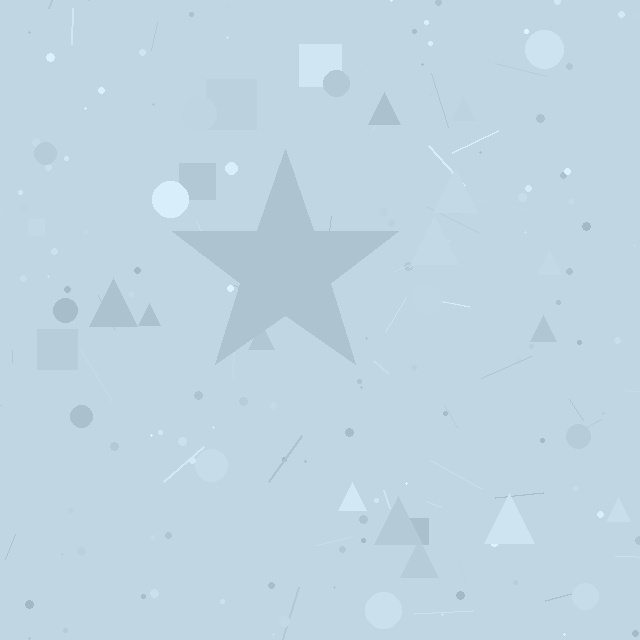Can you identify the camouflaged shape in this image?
The camouflaged shape is a star.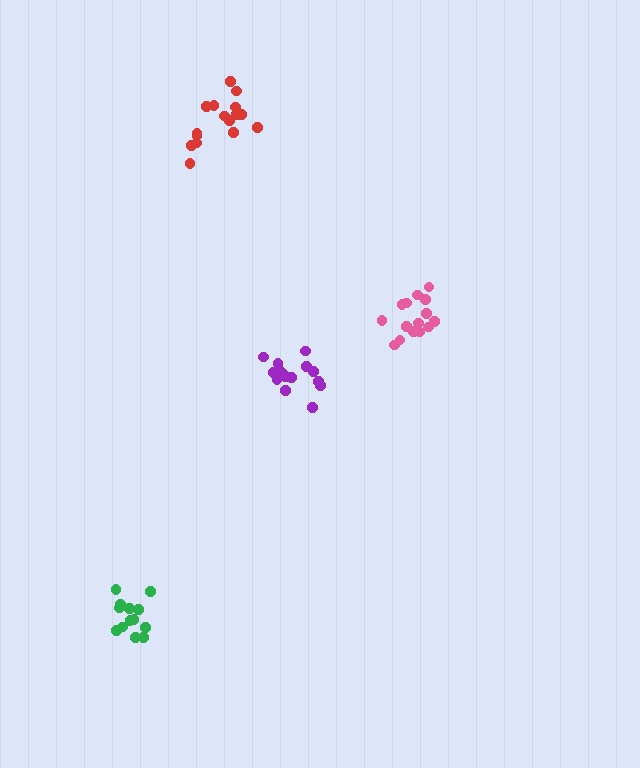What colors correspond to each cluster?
The clusters are colored: pink, green, purple, red.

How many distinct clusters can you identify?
There are 4 distinct clusters.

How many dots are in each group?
Group 1: 15 dots, Group 2: 13 dots, Group 3: 17 dots, Group 4: 16 dots (61 total).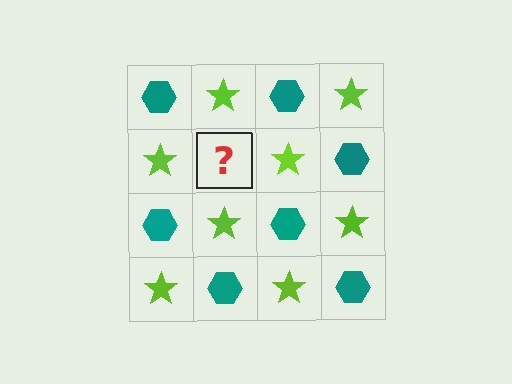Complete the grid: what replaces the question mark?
The question mark should be replaced with a teal hexagon.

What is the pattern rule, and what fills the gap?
The rule is that it alternates teal hexagon and lime star in a checkerboard pattern. The gap should be filled with a teal hexagon.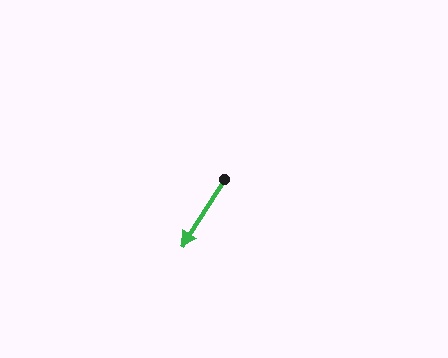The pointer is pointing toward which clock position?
Roughly 7 o'clock.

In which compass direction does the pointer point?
Southwest.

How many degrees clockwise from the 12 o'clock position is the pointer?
Approximately 212 degrees.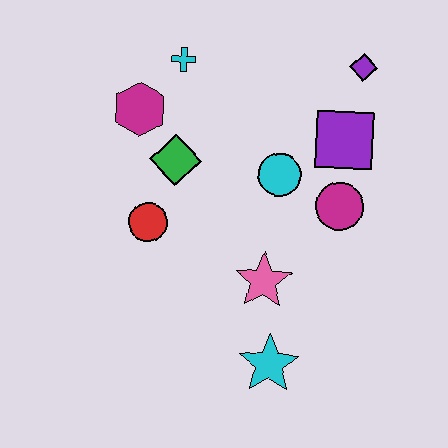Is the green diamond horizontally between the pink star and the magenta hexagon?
Yes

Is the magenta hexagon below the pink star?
No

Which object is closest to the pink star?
The cyan star is closest to the pink star.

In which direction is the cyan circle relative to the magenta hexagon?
The cyan circle is to the right of the magenta hexagon.